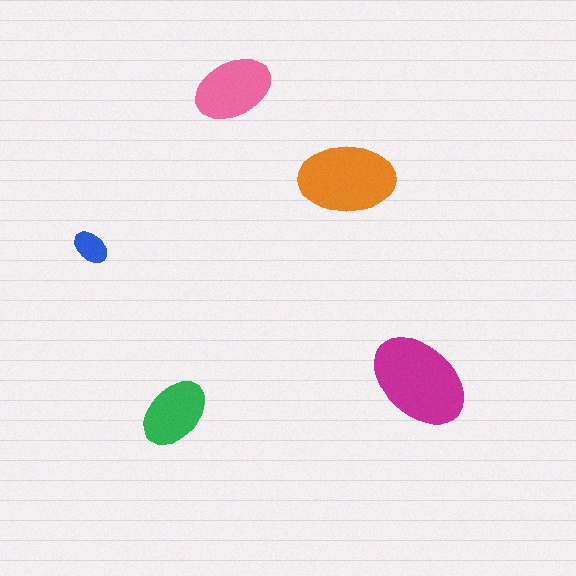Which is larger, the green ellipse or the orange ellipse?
The orange one.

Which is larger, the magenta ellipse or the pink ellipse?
The magenta one.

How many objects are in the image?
There are 5 objects in the image.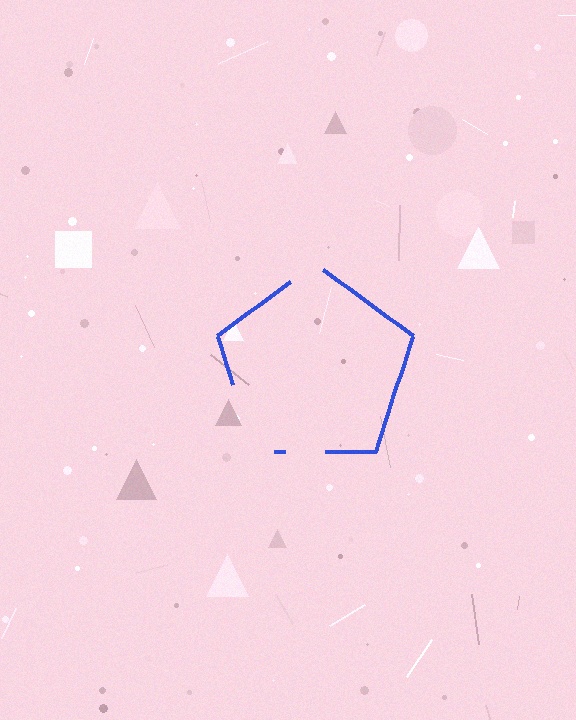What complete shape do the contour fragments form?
The contour fragments form a pentagon.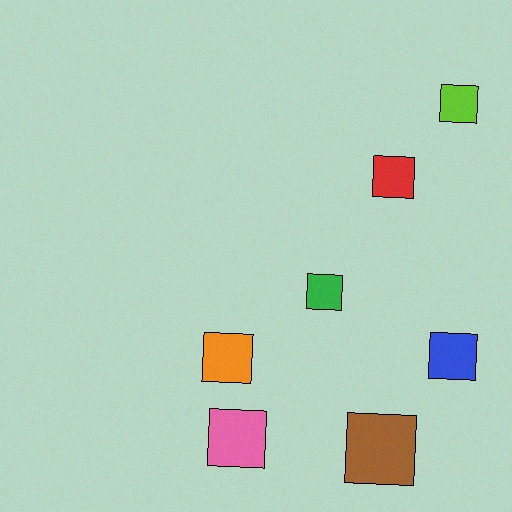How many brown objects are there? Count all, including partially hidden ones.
There is 1 brown object.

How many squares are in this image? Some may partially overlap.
There are 7 squares.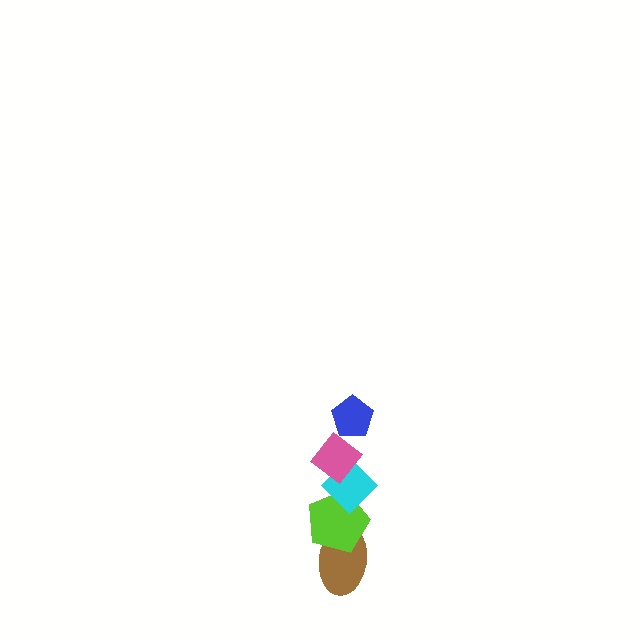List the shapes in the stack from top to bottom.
From top to bottom: the blue pentagon, the pink diamond, the cyan diamond, the lime pentagon, the brown ellipse.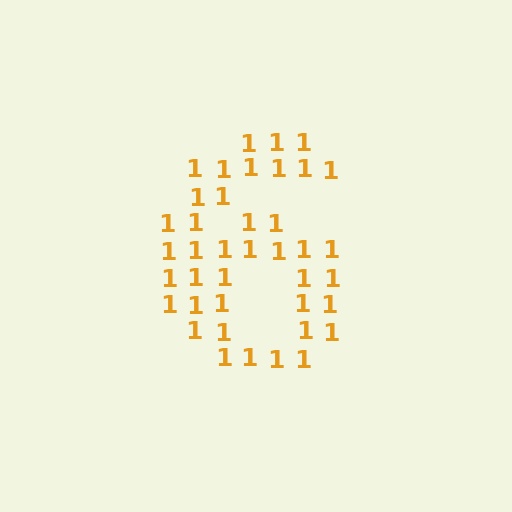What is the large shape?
The large shape is the digit 6.